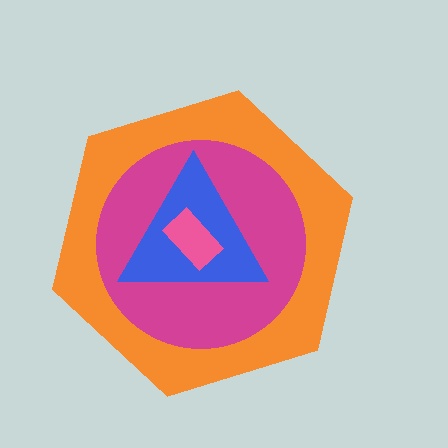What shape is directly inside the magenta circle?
The blue triangle.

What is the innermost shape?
The pink rectangle.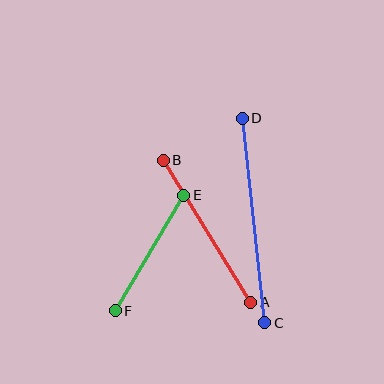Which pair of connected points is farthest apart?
Points C and D are farthest apart.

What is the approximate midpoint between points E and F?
The midpoint is at approximately (150, 253) pixels.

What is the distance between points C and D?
The distance is approximately 206 pixels.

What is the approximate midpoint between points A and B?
The midpoint is at approximately (207, 231) pixels.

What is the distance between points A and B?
The distance is approximately 167 pixels.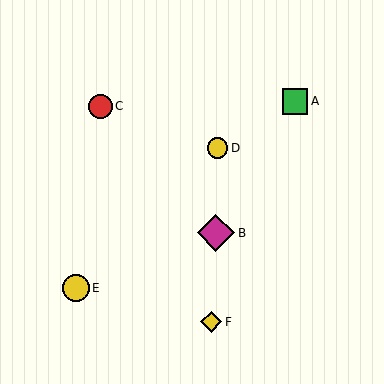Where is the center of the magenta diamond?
The center of the magenta diamond is at (216, 233).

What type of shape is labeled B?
Shape B is a magenta diamond.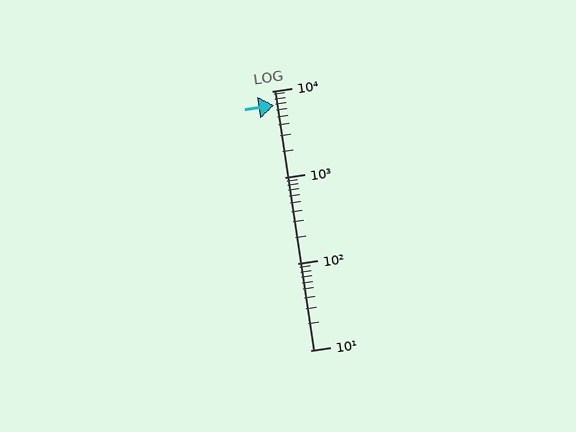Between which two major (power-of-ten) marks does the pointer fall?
The pointer is between 1000 and 10000.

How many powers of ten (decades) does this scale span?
The scale spans 3 decades, from 10 to 10000.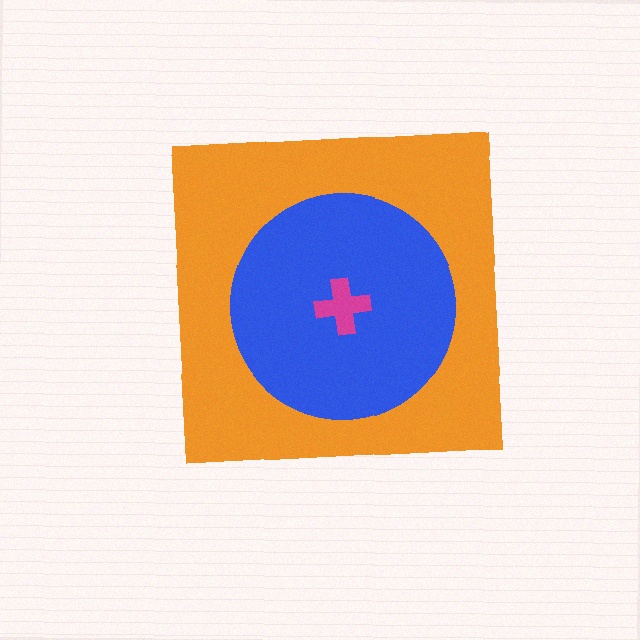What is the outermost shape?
The orange square.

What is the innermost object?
The magenta cross.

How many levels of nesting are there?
3.